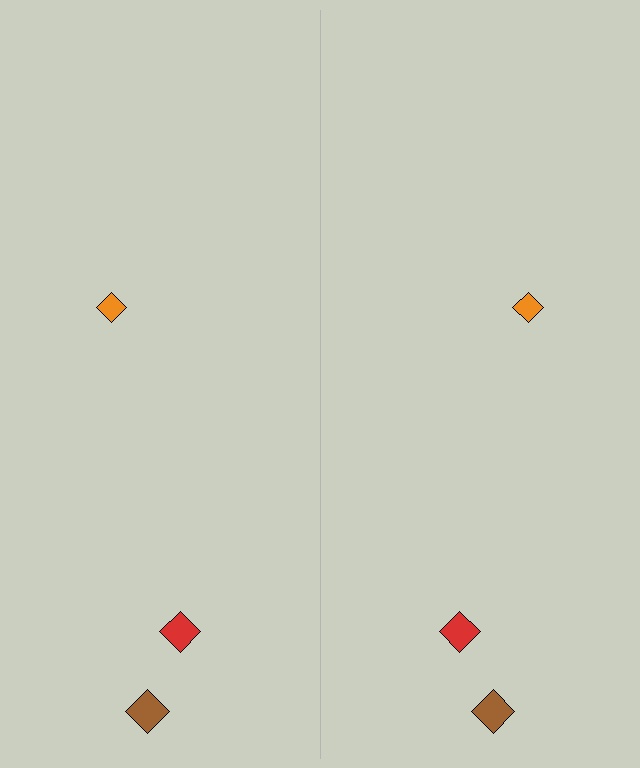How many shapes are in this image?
There are 6 shapes in this image.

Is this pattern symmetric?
Yes, this pattern has bilateral (reflection) symmetry.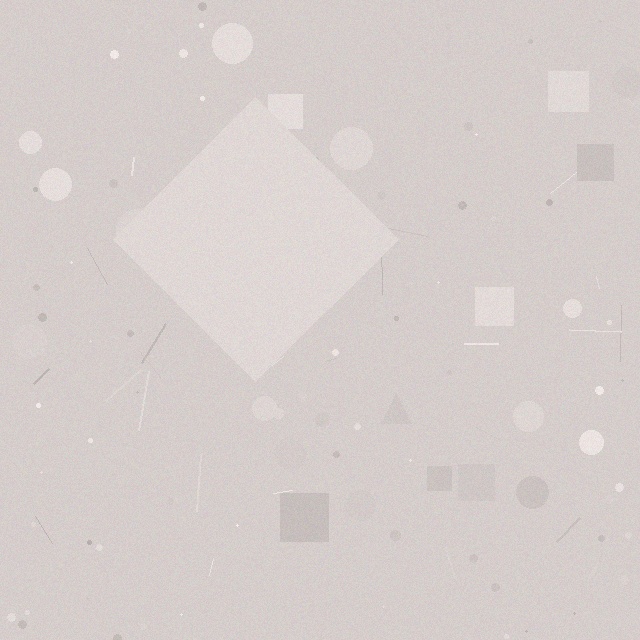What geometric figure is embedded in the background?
A diamond is embedded in the background.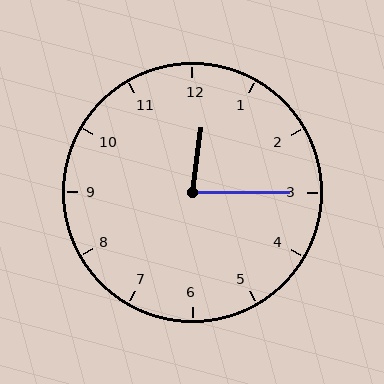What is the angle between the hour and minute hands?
Approximately 82 degrees.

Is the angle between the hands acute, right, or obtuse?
It is acute.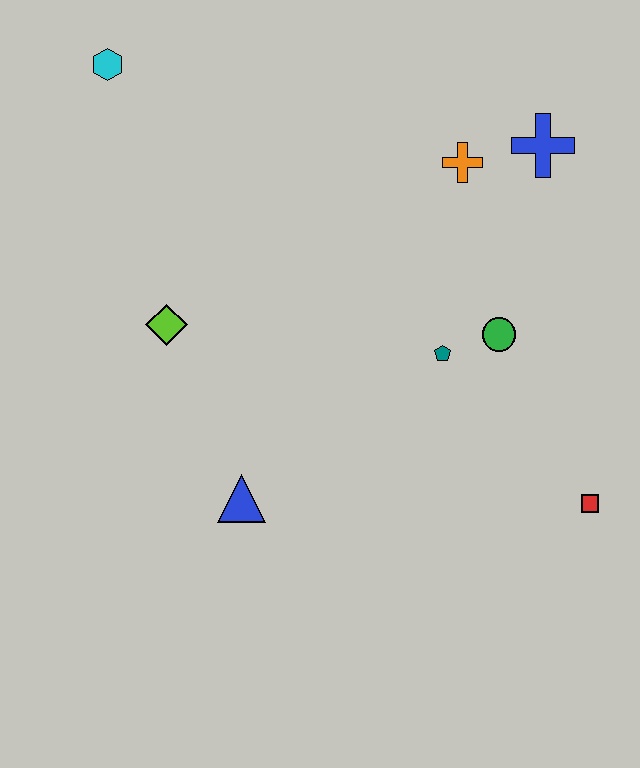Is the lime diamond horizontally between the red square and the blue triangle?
No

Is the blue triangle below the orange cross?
Yes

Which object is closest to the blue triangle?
The lime diamond is closest to the blue triangle.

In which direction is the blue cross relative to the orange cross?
The blue cross is to the right of the orange cross.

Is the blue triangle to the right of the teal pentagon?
No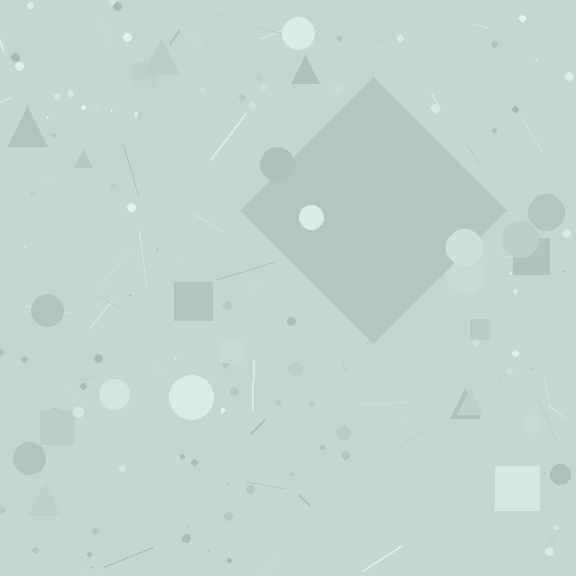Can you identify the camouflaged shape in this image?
The camouflaged shape is a diamond.